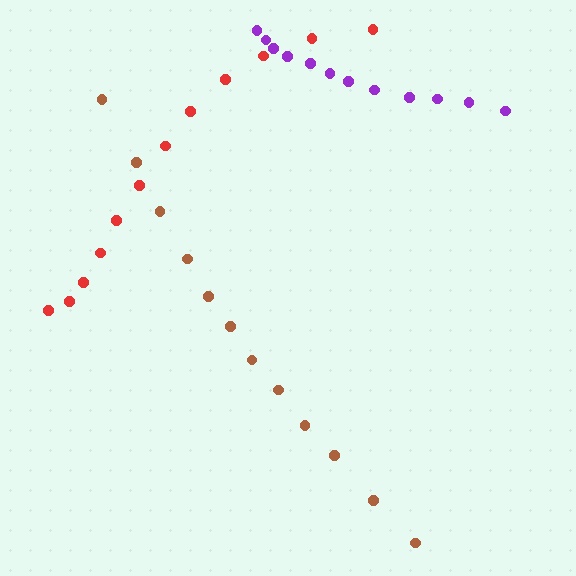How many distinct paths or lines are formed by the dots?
There are 3 distinct paths.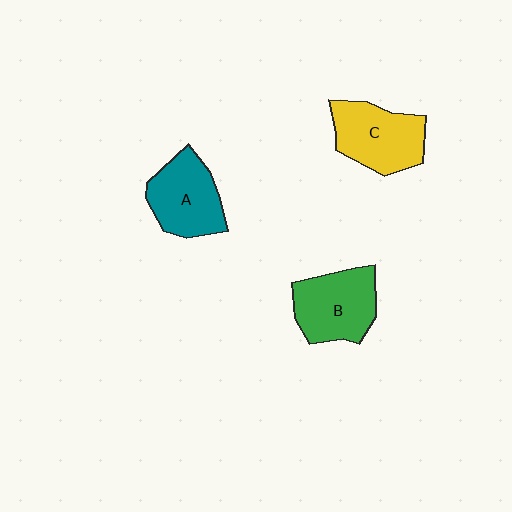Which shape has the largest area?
Shape B (green).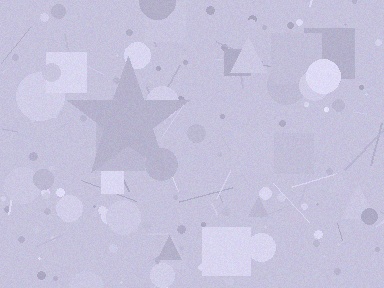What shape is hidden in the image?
A star is hidden in the image.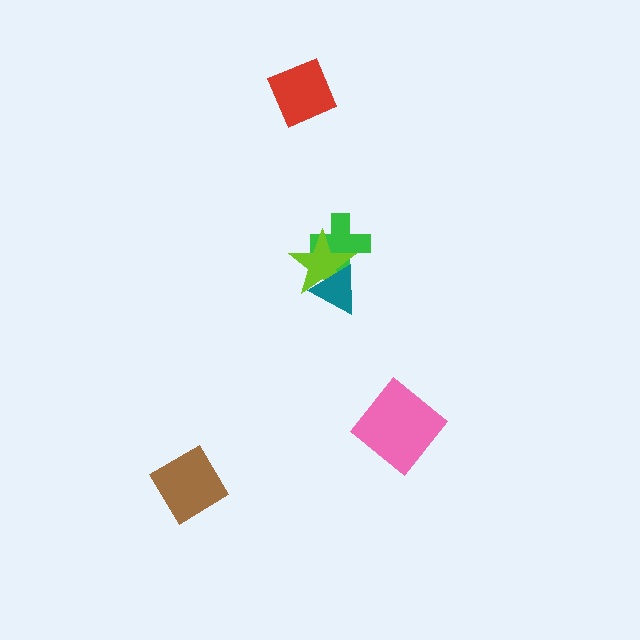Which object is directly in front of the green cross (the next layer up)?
The lime star is directly in front of the green cross.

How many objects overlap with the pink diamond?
0 objects overlap with the pink diamond.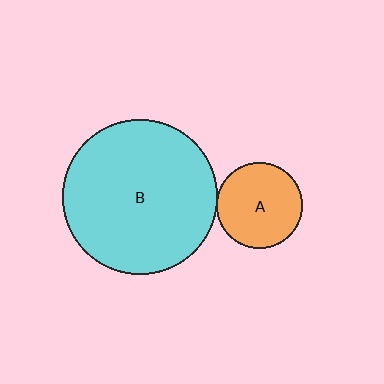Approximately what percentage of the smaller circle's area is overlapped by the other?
Approximately 5%.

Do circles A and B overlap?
Yes.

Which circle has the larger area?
Circle B (cyan).